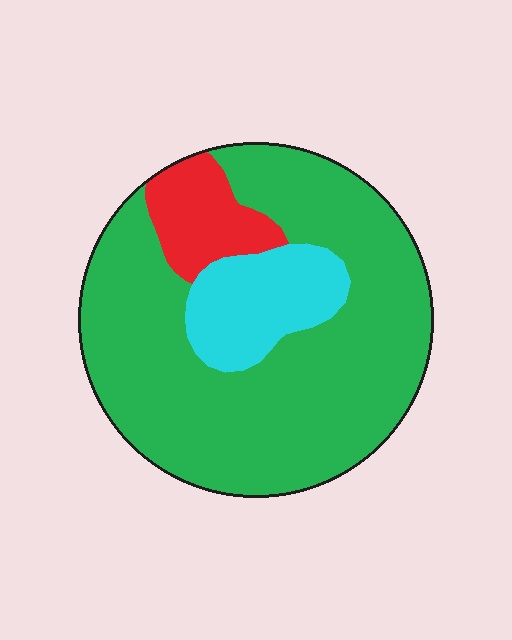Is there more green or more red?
Green.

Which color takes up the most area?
Green, at roughly 75%.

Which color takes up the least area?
Red, at roughly 10%.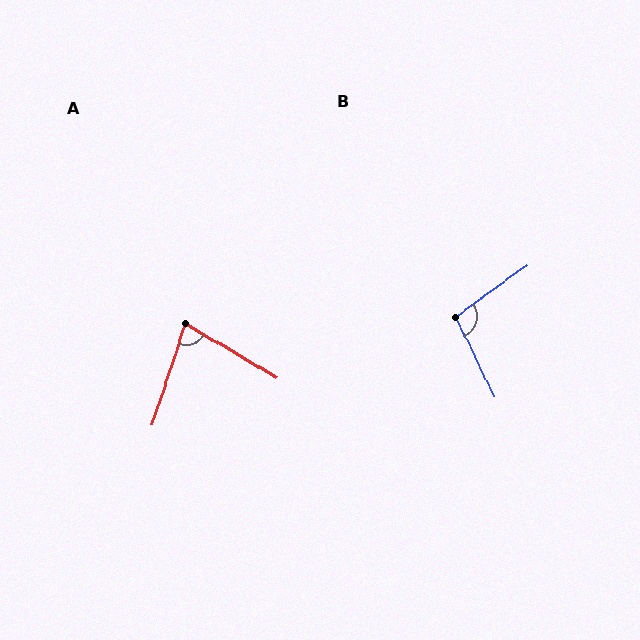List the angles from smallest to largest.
A (77°), B (100°).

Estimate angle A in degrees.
Approximately 77 degrees.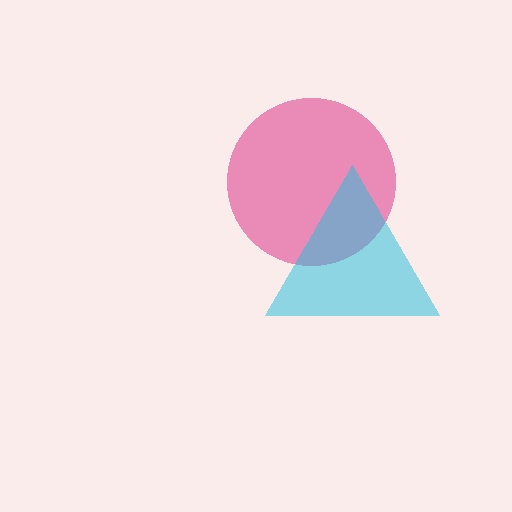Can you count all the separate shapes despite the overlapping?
Yes, there are 2 separate shapes.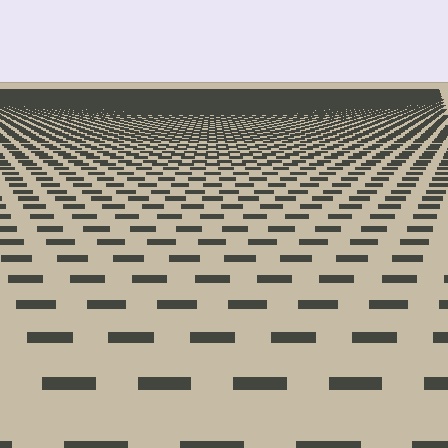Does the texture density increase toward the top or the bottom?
Density increases toward the top.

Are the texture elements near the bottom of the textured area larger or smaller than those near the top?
Larger. Near the bottom, elements are closer to the viewer and appear at a bigger on-screen size.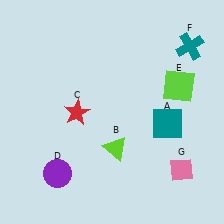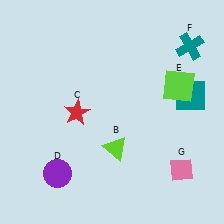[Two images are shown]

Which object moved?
The teal square (A) moved up.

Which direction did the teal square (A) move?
The teal square (A) moved up.